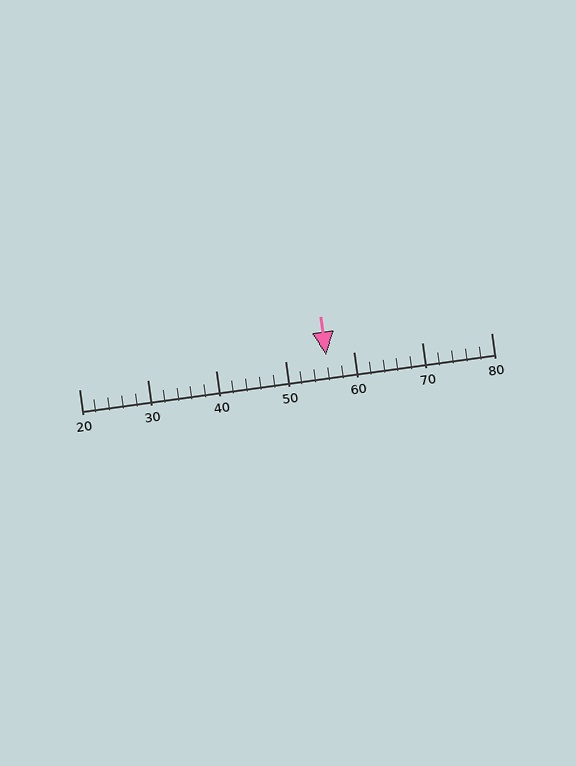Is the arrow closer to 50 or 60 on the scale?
The arrow is closer to 60.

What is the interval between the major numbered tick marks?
The major tick marks are spaced 10 units apart.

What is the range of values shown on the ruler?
The ruler shows values from 20 to 80.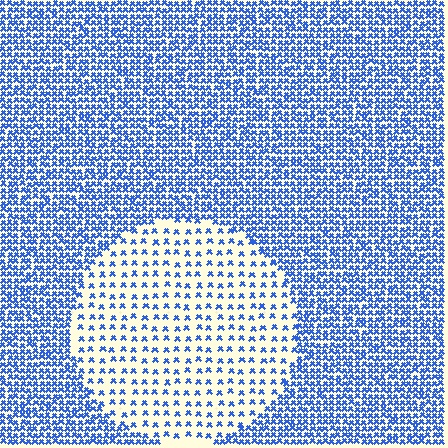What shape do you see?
I see a circle.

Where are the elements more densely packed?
The elements are more densely packed outside the circle boundary.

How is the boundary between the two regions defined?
The boundary is defined by a change in element density (approximately 2.8x ratio). All elements are the same color, size, and shape.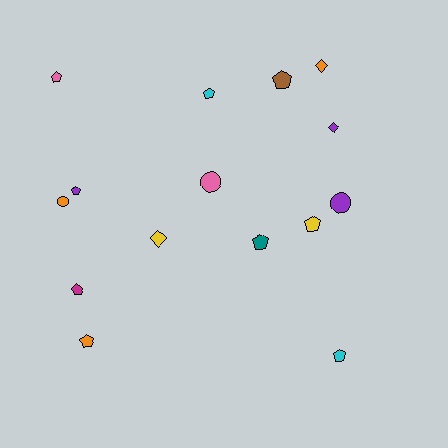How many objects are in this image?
There are 15 objects.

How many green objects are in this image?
There are no green objects.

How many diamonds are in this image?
There are 3 diamonds.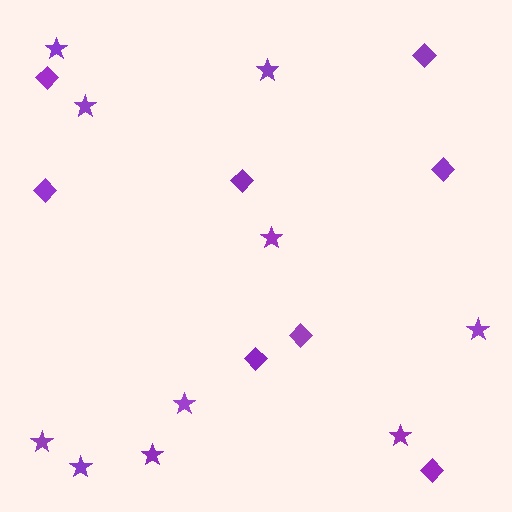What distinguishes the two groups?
There are 2 groups: one group of stars (10) and one group of diamonds (8).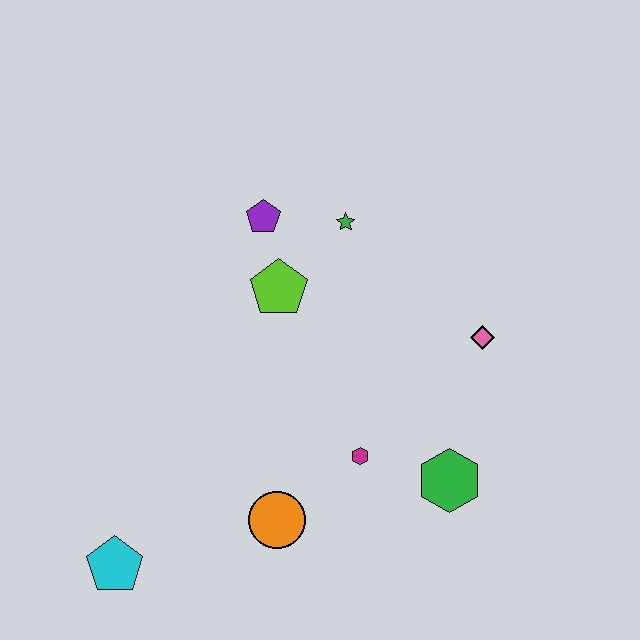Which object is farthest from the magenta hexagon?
The cyan pentagon is farthest from the magenta hexagon.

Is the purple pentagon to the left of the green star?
Yes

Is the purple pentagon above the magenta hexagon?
Yes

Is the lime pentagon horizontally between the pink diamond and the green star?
No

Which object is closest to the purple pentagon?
The lime pentagon is closest to the purple pentagon.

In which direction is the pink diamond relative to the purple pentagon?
The pink diamond is to the right of the purple pentagon.